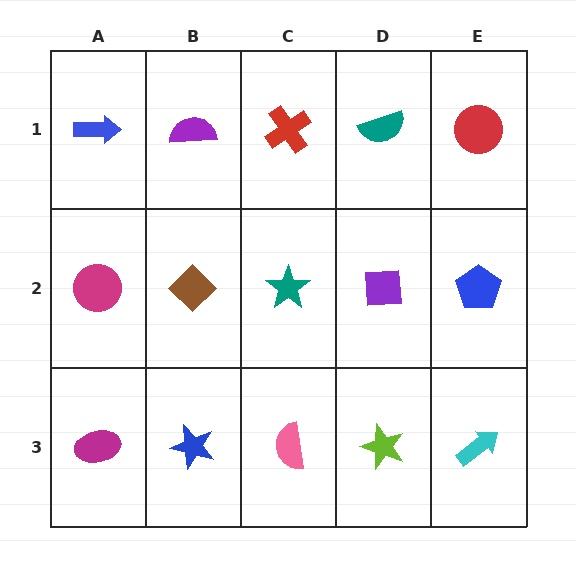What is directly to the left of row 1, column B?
A blue arrow.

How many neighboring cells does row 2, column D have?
4.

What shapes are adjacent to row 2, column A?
A blue arrow (row 1, column A), a magenta ellipse (row 3, column A), a brown diamond (row 2, column B).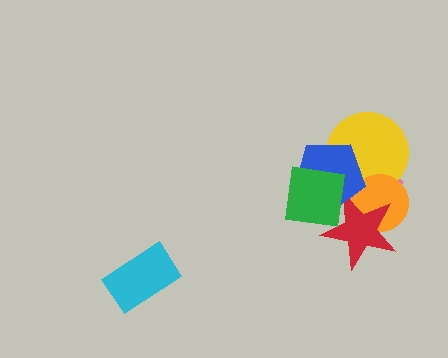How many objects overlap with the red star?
4 objects overlap with the red star.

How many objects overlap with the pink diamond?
5 objects overlap with the pink diamond.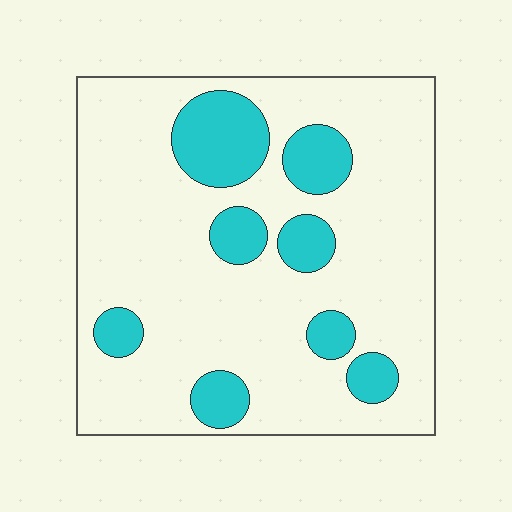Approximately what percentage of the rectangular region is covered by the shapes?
Approximately 20%.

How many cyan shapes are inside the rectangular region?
8.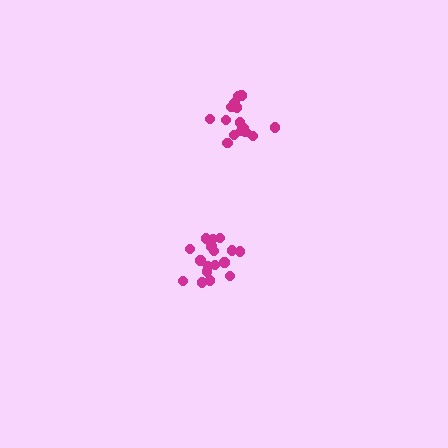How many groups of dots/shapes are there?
There are 2 groups.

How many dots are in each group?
Group 1: 17 dots, Group 2: 19 dots (36 total).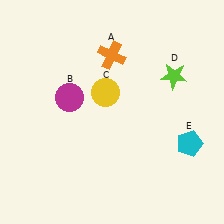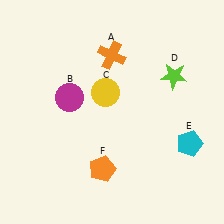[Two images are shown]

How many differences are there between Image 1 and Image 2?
There is 1 difference between the two images.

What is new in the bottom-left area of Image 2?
An orange pentagon (F) was added in the bottom-left area of Image 2.